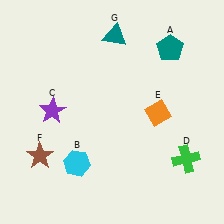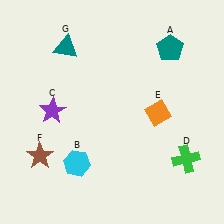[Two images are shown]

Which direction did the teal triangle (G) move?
The teal triangle (G) moved left.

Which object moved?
The teal triangle (G) moved left.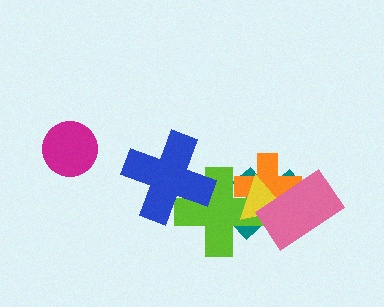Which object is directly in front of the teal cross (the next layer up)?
The orange cross is directly in front of the teal cross.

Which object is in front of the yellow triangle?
The pink rectangle is in front of the yellow triangle.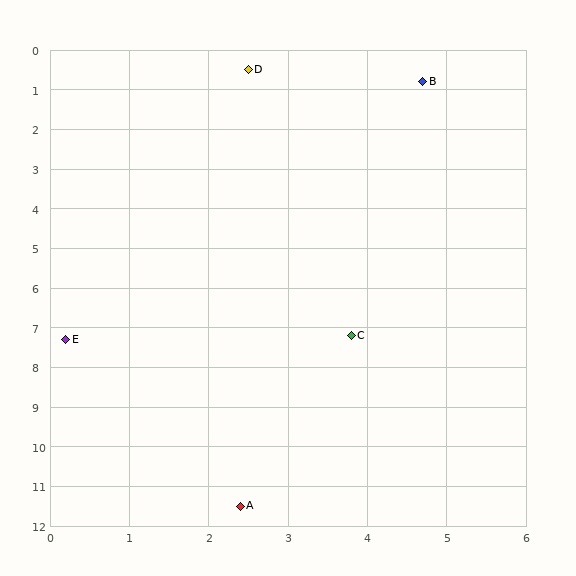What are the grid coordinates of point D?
Point D is at approximately (2.5, 0.5).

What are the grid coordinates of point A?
Point A is at approximately (2.4, 11.5).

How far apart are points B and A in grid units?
Points B and A are about 10.9 grid units apart.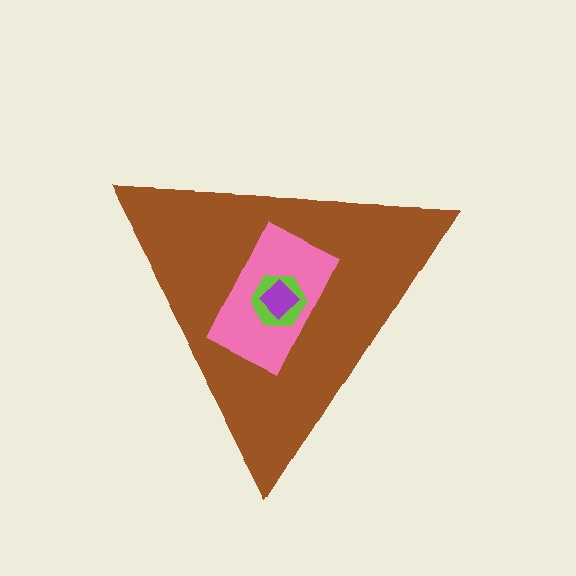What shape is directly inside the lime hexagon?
The purple diamond.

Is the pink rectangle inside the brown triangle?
Yes.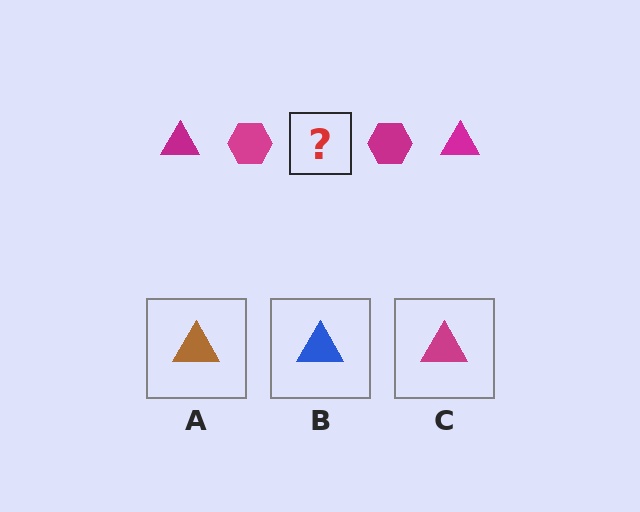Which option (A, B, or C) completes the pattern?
C.